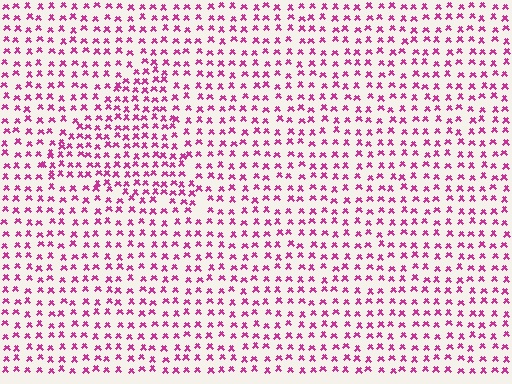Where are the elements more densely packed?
The elements are more densely packed inside the triangle boundary.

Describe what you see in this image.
The image contains small magenta elements arranged at two different densities. A triangle-shaped region is visible where the elements are more densely packed than the surrounding area.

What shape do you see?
I see a triangle.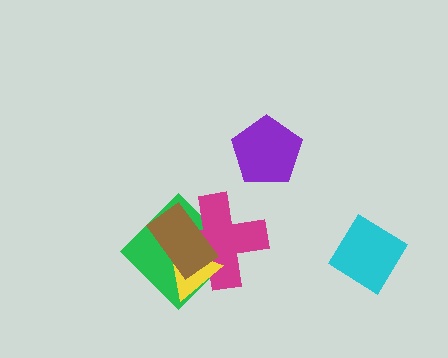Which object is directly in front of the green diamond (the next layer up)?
The magenta cross is directly in front of the green diamond.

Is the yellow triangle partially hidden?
Yes, it is partially covered by another shape.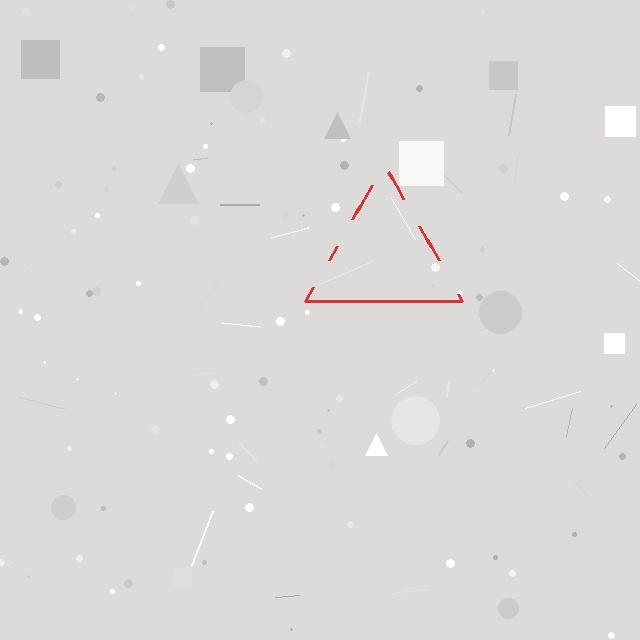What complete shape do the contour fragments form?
The contour fragments form a triangle.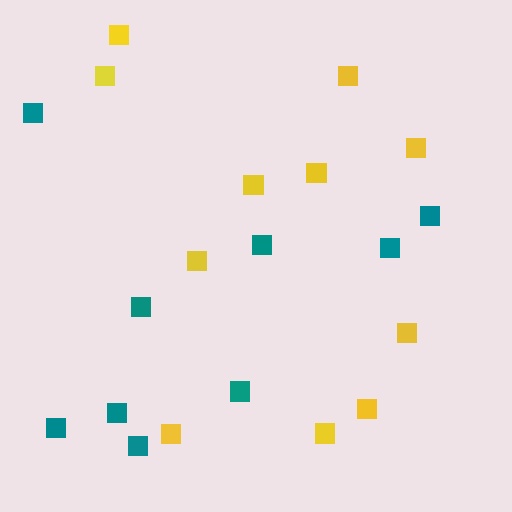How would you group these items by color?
There are 2 groups: one group of teal squares (9) and one group of yellow squares (11).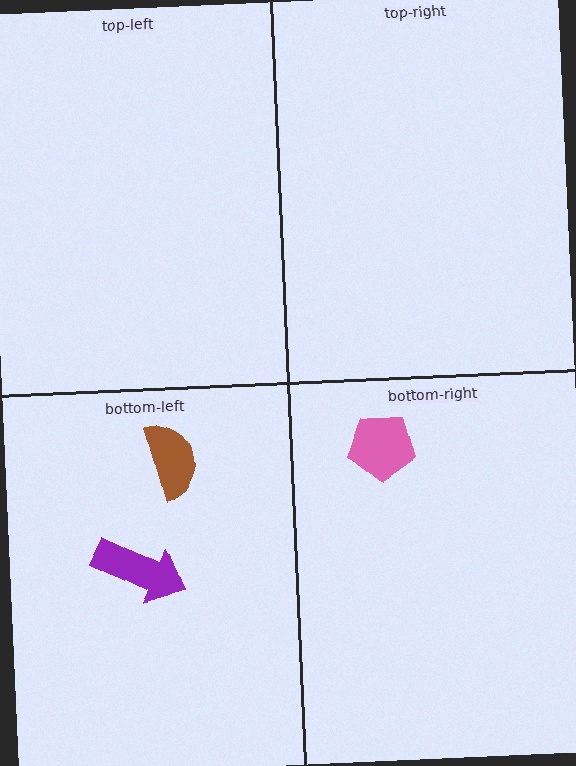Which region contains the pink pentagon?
The bottom-right region.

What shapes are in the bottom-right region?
The pink pentagon.